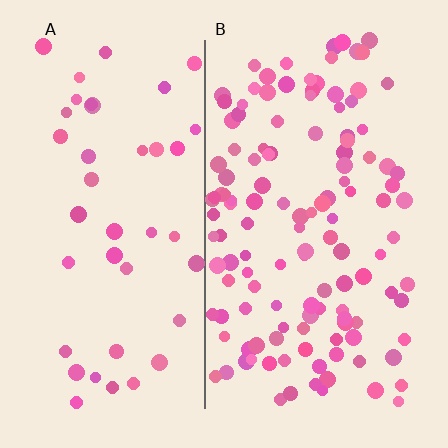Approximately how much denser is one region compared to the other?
Approximately 3.0× — region B over region A.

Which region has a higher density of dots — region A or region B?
B (the right).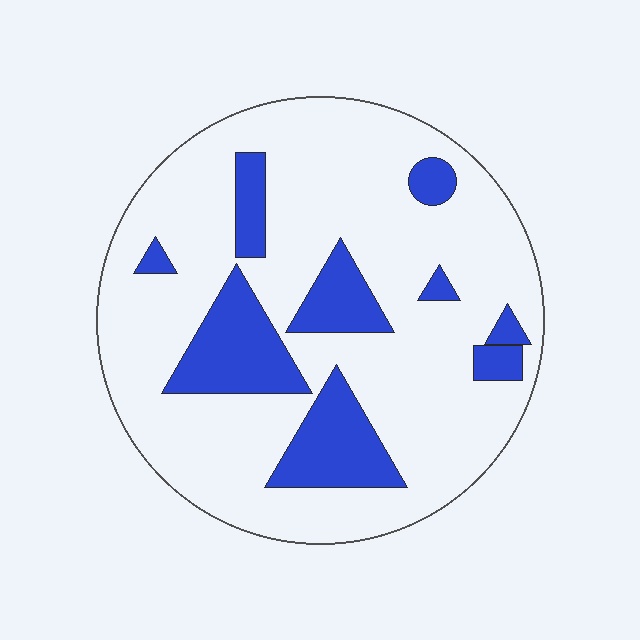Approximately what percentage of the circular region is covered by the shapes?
Approximately 20%.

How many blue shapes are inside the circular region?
9.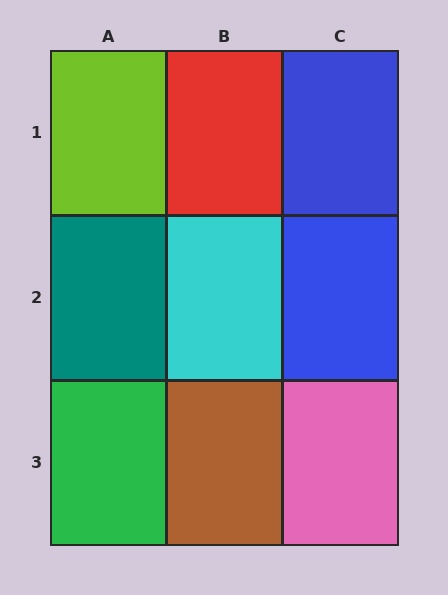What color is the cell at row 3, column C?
Pink.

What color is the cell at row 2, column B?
Cyan.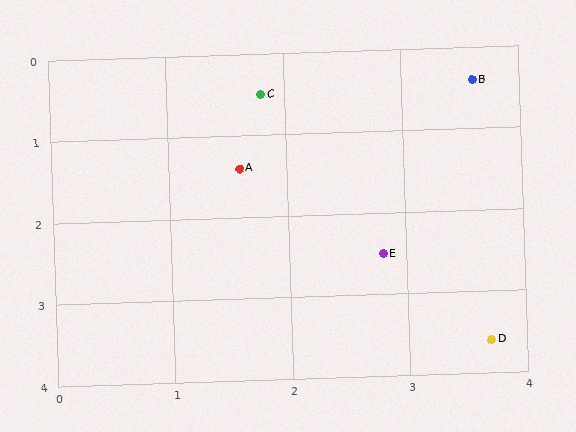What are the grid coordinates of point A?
Point A is at approximately (1.6, 1.4).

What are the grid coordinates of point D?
Point D is at approximately (3.7, 3.6).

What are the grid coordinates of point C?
Point C is at approximately (1.8, 0.5).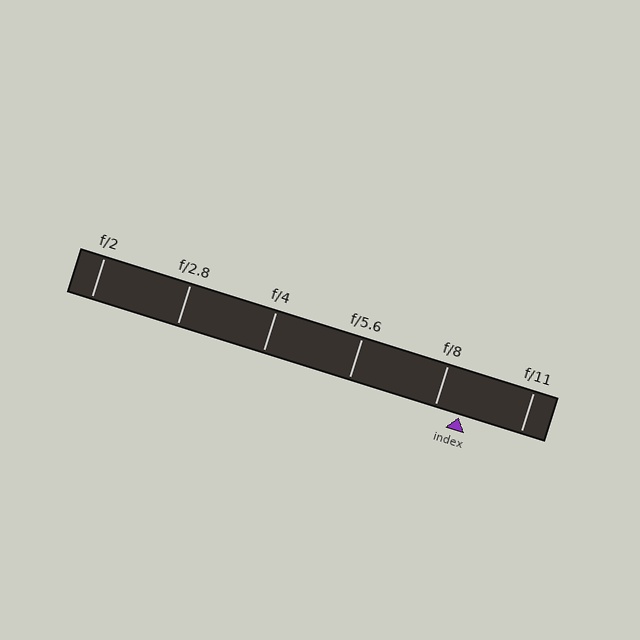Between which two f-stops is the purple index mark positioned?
The index mark is between f/8 and f/11.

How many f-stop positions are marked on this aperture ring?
There are 6 f-stop positions marked.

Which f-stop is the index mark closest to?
The index mark is closest to f/8.